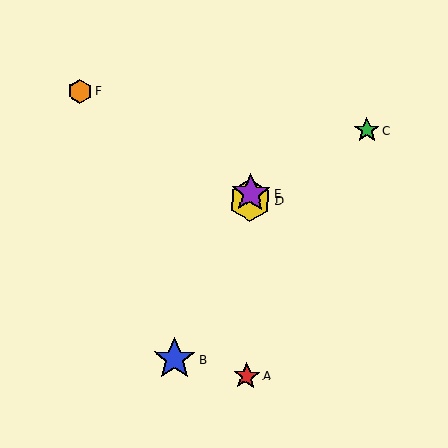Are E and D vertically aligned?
Yes, both are at x≈251.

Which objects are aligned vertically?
Objects A, D, E are aligned vertically.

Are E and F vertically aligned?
No, E is at x≈251 and F is at x≈80.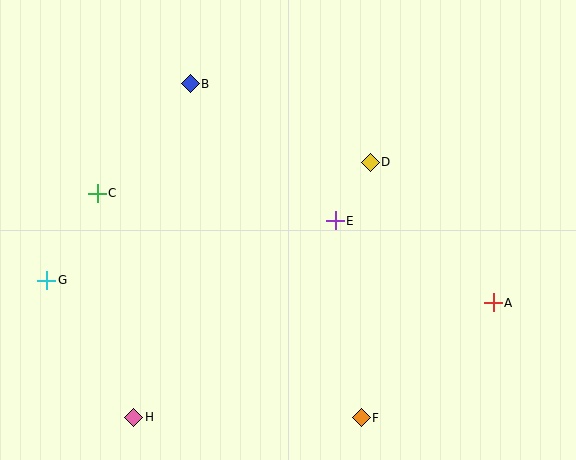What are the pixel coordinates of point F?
Point F is at (361, 418).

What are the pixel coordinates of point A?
Point A is at (493, 303).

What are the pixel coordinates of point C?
Point C is at (97, 193).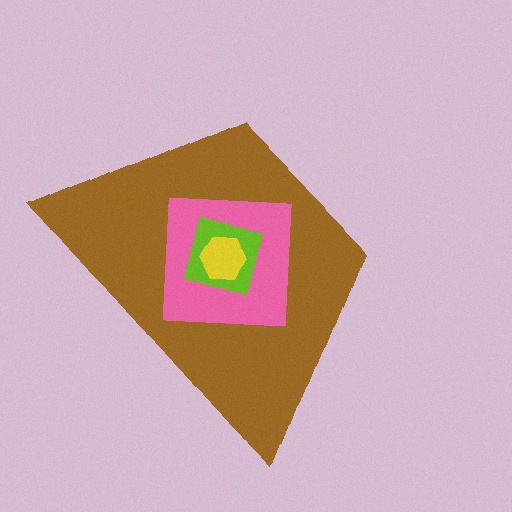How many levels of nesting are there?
4.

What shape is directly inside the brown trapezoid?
The pink square.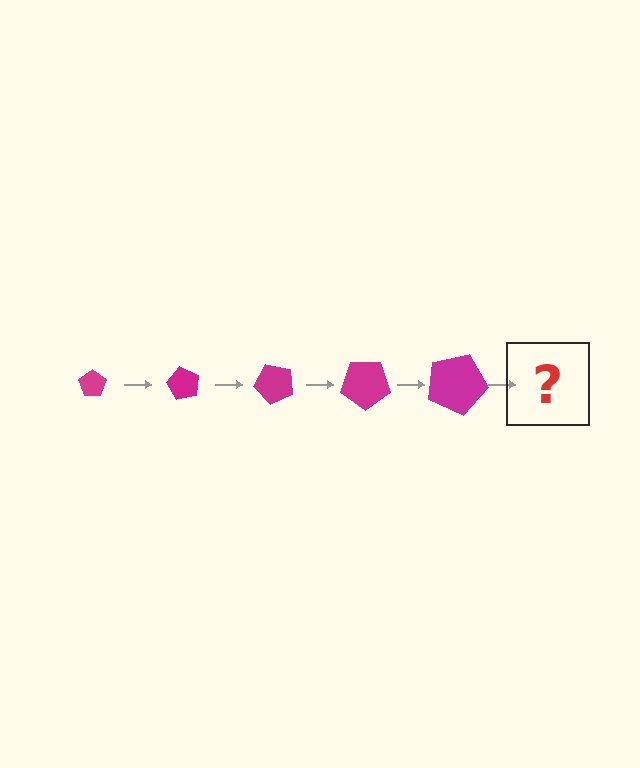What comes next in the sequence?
The next element should be a pentagon, larger than the previous one and rotated 300 degrees from the start.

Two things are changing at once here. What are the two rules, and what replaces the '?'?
The two rules are that the pentagon grows larger each step and it rotates 60 degrees each step. The '?' should be a pentagon, larger than the previous one and rotated 300 degrees from the start.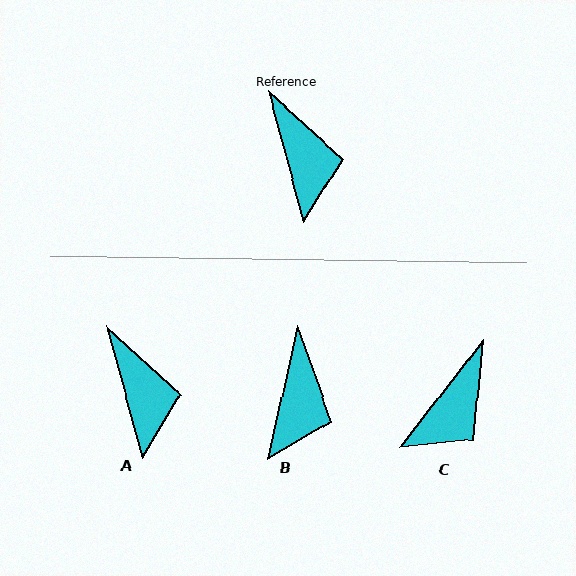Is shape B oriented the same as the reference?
No, it is off by about 28 degrees.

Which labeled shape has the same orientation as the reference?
A.